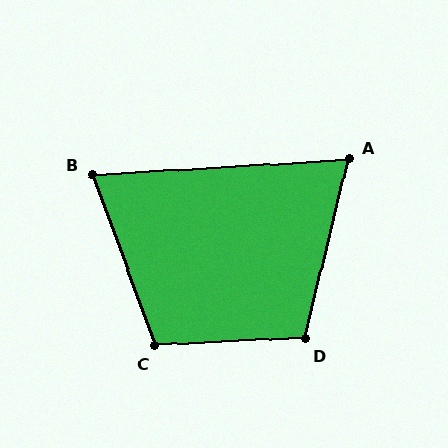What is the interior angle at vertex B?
Approximately 74 degrees (acute).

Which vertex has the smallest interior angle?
A, at approximately 73 degrees.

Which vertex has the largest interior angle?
C, at approximately 107 degrees.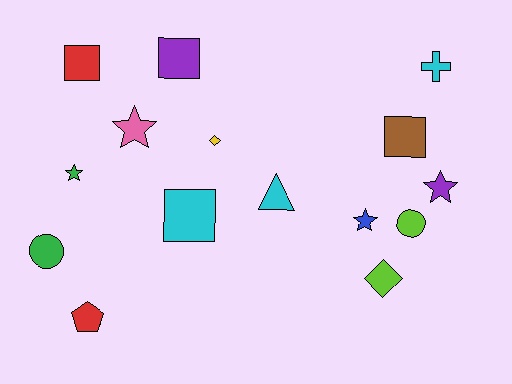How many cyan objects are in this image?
There are 3 cyan objects.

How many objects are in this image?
There are 15 objects.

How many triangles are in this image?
There is 1 triangle.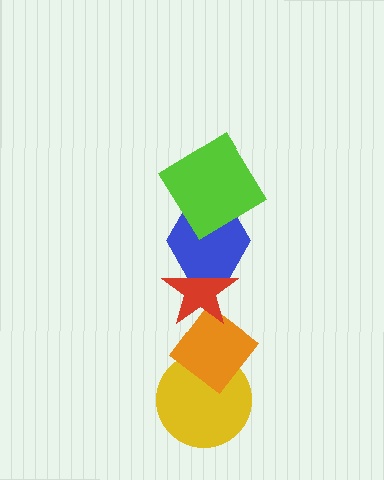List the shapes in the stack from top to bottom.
From top to bottom: the lime diamond, the blue hexagon, the red star, the orange diamond, the yellow circle.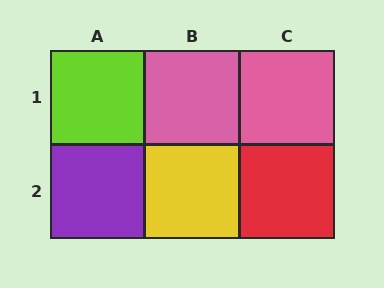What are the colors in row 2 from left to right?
Purple, yellow, red.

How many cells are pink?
2 cells are pink.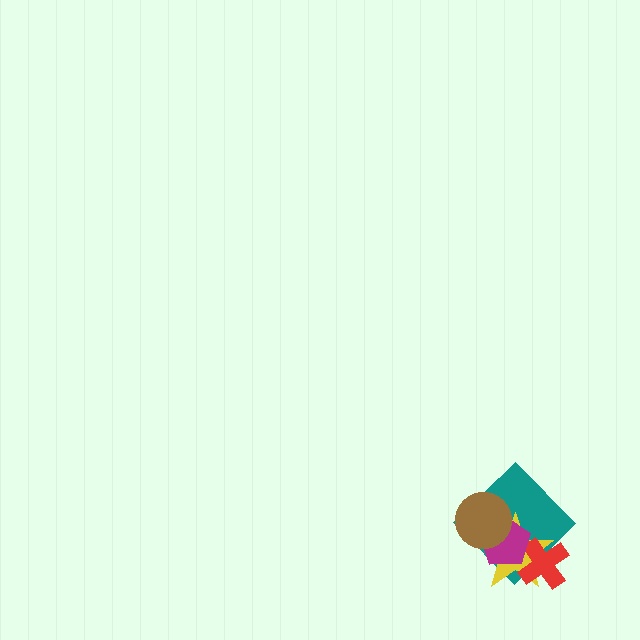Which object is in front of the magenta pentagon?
The brown circle is in front of the magenta pentagon.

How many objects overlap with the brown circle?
3 objects overlap with the brown circle.